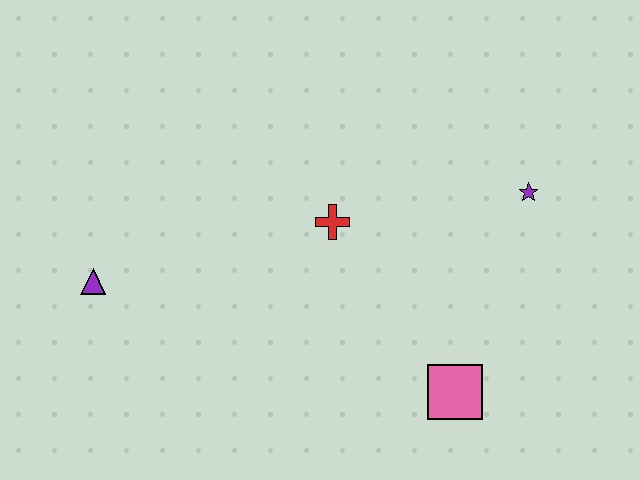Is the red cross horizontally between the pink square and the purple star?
No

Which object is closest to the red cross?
The purple star is closest to the red cross.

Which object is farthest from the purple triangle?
The purple star is farthest from the purple triangle.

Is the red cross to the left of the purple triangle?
No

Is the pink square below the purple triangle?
Yes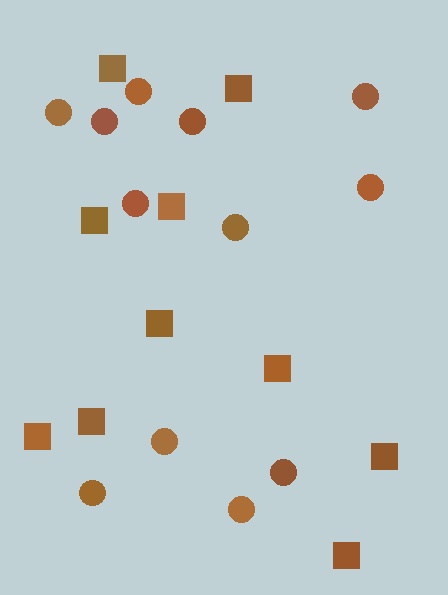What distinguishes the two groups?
There are 2 groups: one group of squares (10) and one group of circles (12).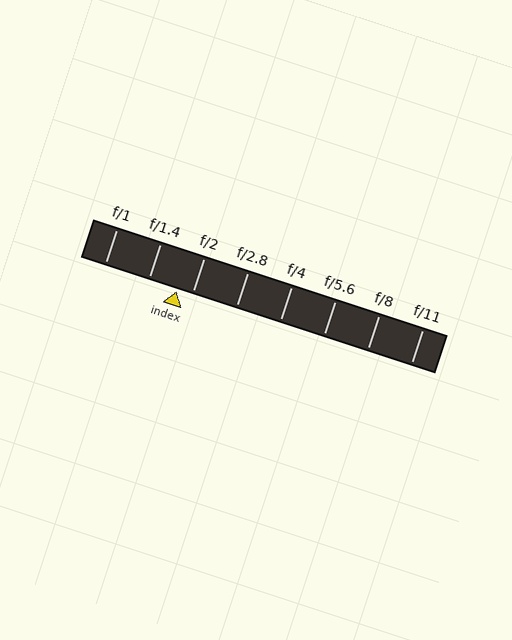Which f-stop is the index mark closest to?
The index mark is closest to f/2.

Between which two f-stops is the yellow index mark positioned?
The index mark is between f/1.4 and f/2.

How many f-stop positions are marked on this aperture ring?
There are 8 f-stop positions marked.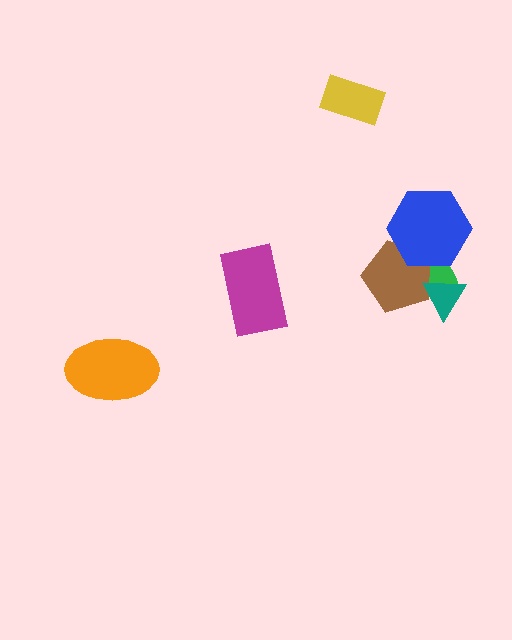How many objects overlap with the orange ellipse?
0 objects overlap with the orange ellipse.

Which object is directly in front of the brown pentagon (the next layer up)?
The blue hexagon is directly in front of the brown pentagon.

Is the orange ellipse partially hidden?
No, no other shape covers it.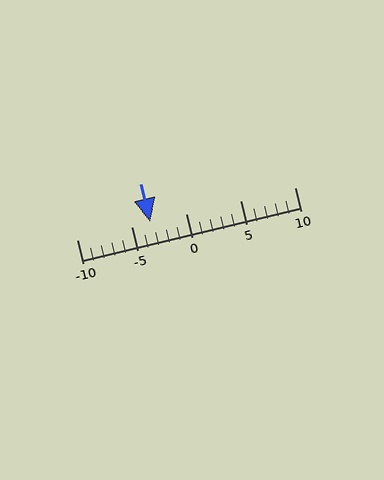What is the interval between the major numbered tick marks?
The major tick marks are spaced 5 units apart.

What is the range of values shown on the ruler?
The ruler shows values from -10 to 10.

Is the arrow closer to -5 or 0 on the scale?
The arrow is closer to -5.